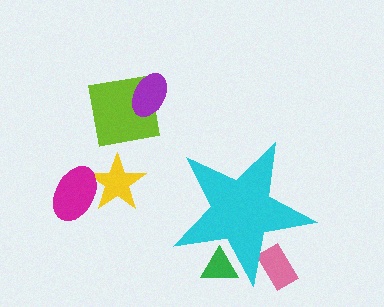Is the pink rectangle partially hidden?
Yes, the pink rectangle is partially hidden behind the cyan star.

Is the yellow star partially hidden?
No, the yellow star is fully visible.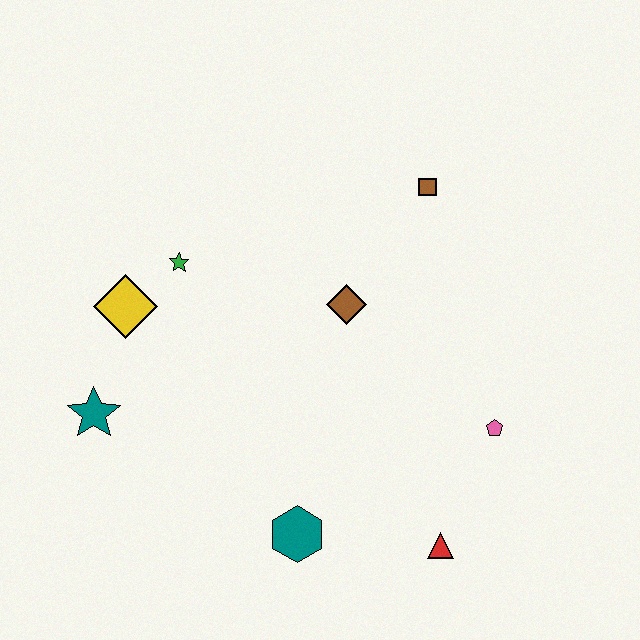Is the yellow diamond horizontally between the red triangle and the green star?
No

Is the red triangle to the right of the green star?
Yes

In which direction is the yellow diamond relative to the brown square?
The yellow diamond is to the left of the brown square.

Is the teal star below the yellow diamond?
Yes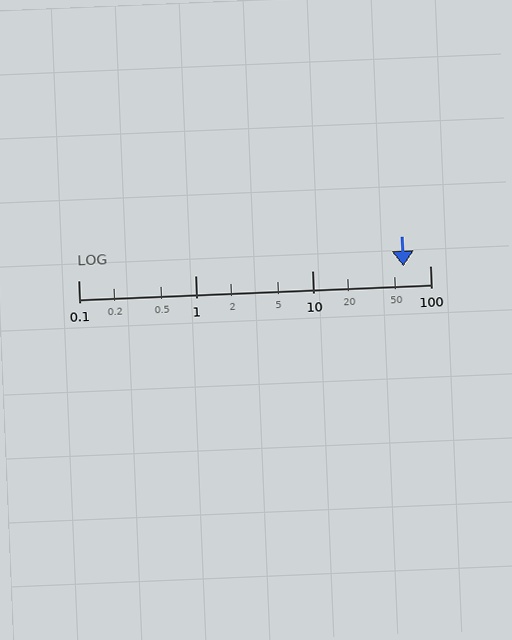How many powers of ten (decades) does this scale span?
The scale spans 3 decades, from 0.1 to 100.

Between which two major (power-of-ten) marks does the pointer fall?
The pointer is between 10 and 100.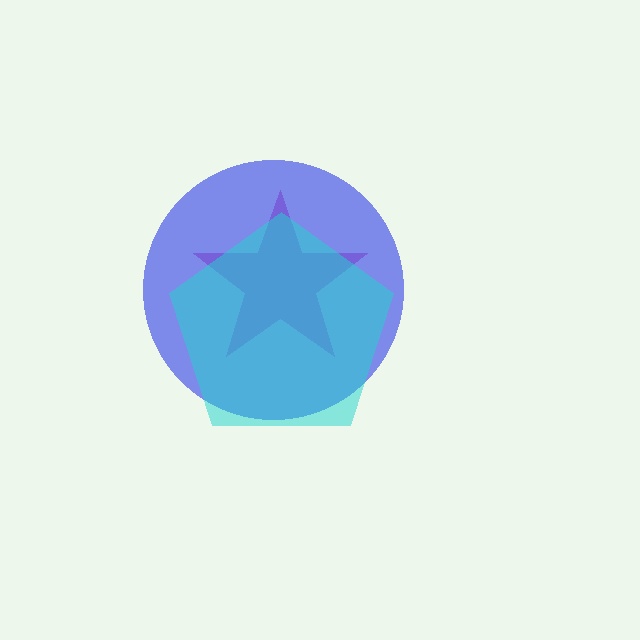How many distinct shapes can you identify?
There are 3 distinct shapes: a pink star, a blue circle, a cyan pentagon.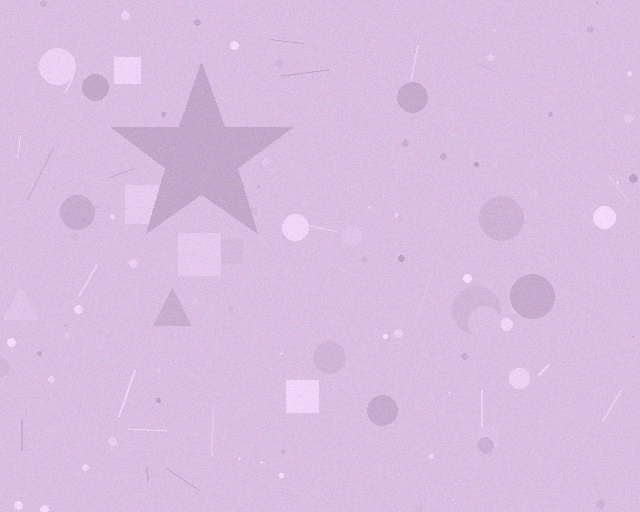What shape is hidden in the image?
A star is hidden in the image.